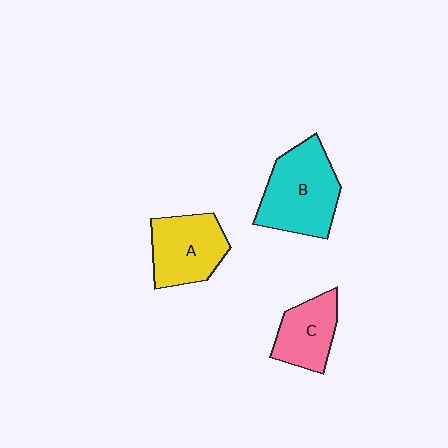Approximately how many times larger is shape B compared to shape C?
Approximately 1.5 times.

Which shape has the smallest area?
Shape C (pink).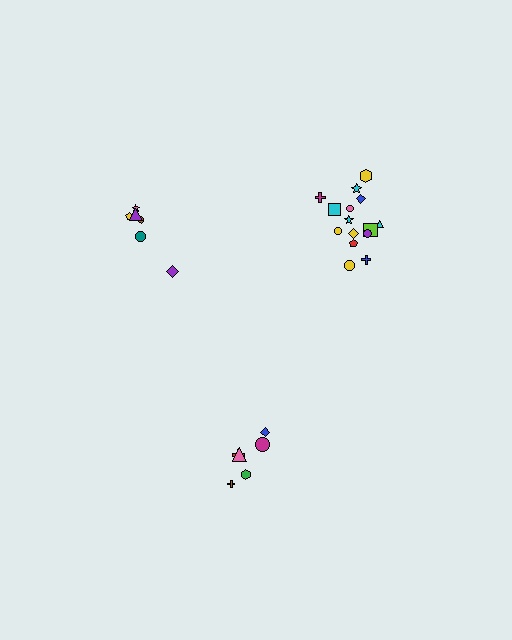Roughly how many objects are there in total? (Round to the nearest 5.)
Roughly 25 objects in total.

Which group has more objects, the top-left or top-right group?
The top-right group.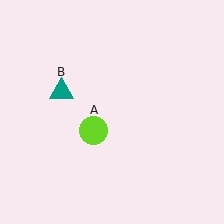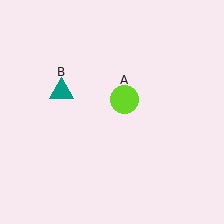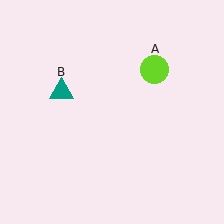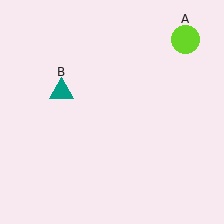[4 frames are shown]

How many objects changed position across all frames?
1 object changed position: lime circle (object A).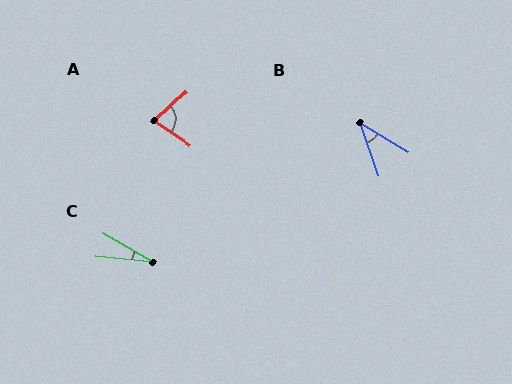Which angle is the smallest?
C, at approximately 24 degrees.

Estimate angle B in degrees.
Approximately 40 degrees.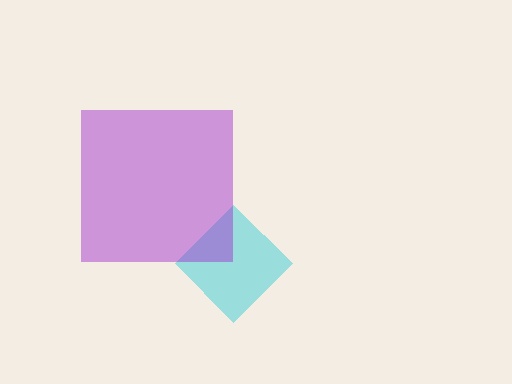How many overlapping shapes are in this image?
There are 2 overlapping shapes in the image.